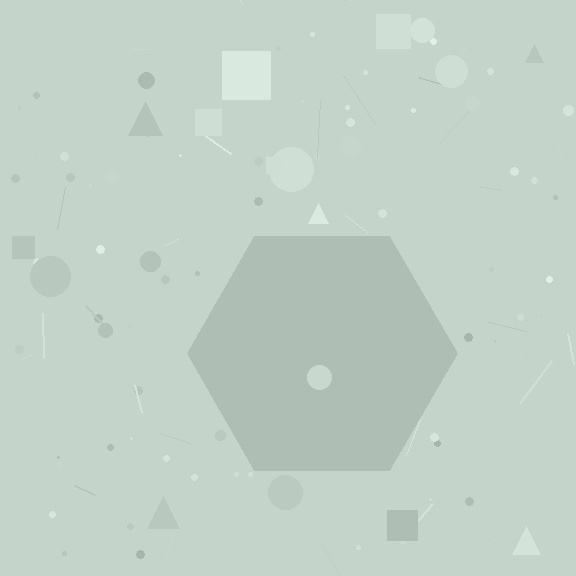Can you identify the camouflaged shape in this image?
The camouflaged shape is a hexagon.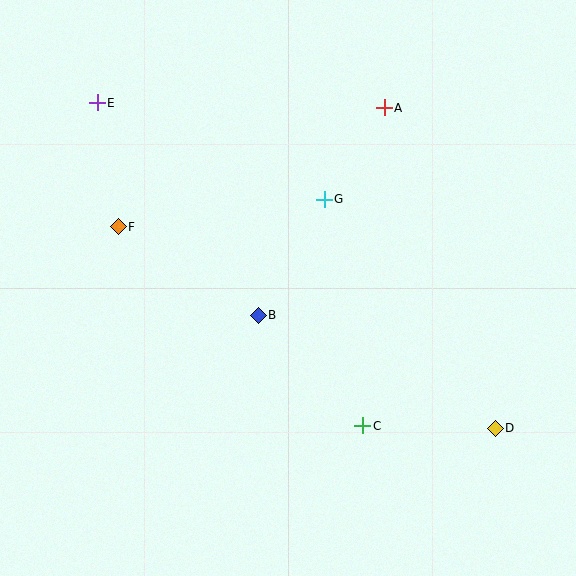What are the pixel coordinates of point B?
Point B is at (258, 315).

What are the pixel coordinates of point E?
Point E is at (97, 103).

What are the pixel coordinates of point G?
Point G is at (324, 199).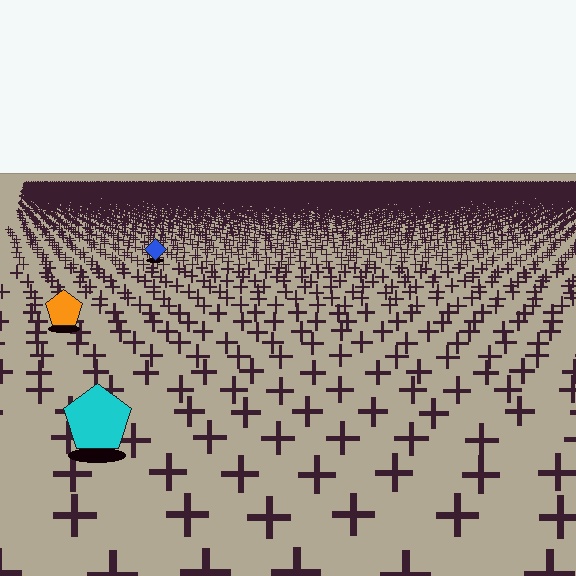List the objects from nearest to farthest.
From nearest to farthest: the cyan pentagon, the orange pentagon, the blue diamond.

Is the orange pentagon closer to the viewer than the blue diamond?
Yes. The orange pentagon is closer — you can tell from the texture gradient: the ground texture is coarser near it.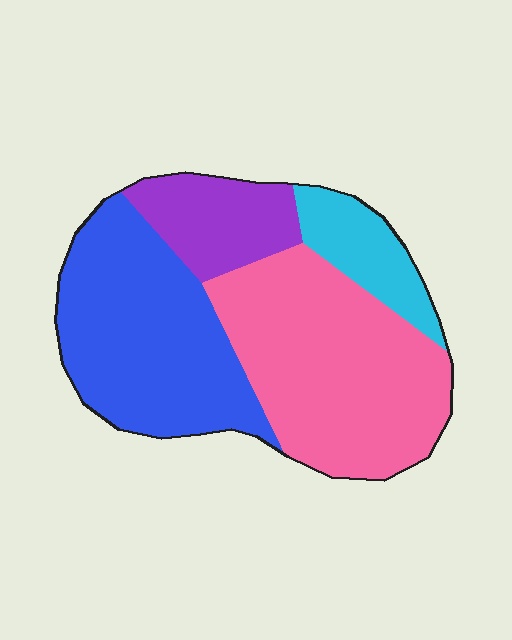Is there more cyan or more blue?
Blue.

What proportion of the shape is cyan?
Cyan takes up less than a quarter of the shape.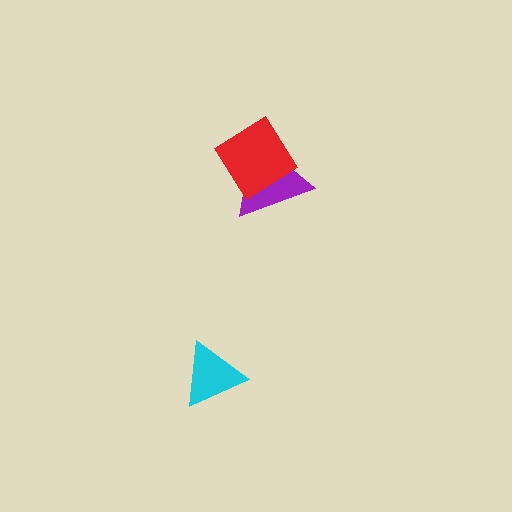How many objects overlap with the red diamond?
1 object overlaps with the red diamond.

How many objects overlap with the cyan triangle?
0 objects overlap with the cyan triangle.